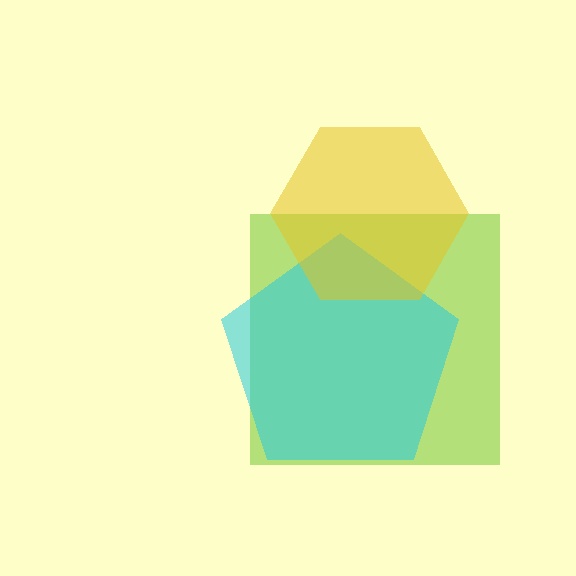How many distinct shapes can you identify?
There are 3 distinct shapes: a lime square, a cyan pentagon, a yellow hexagon.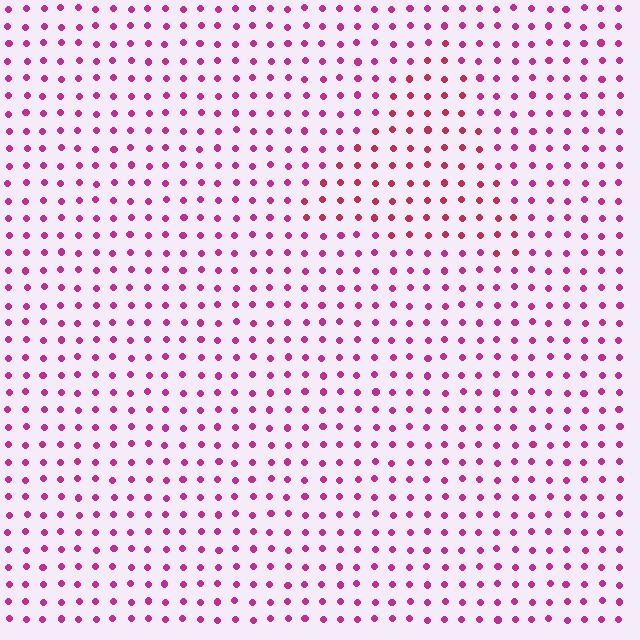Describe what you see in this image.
The image is filled with small magenta elements in a uniform arrangement. A triangle-shaped region is visible where the elements are tinted to a slightly different hue, forming a subtle color boundary.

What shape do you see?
I see a triangle.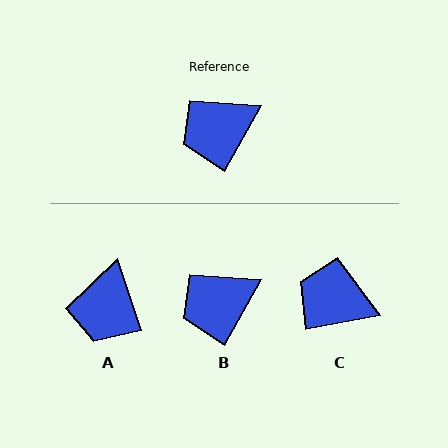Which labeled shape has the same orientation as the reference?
B.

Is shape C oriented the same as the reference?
No, it is off by about 50 degrees.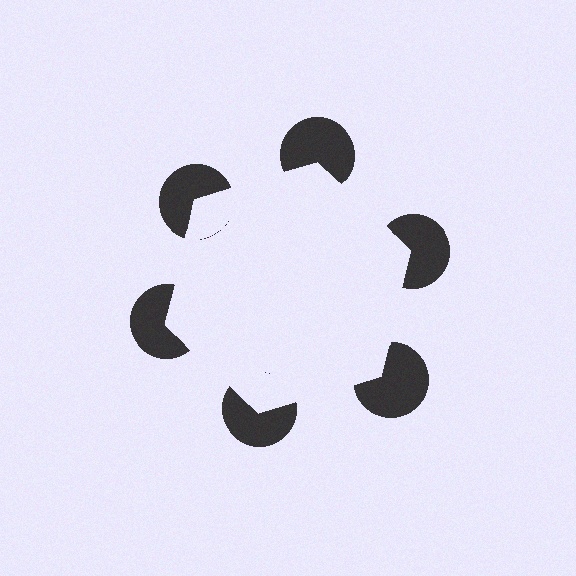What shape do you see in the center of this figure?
An illusory hexagon — its edges are inferred from the aligned wedge cuts in the pac-man discs, not physically drawn.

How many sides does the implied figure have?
6 sides.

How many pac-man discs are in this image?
There are 6 — one at each vertex of the illusory hexagon.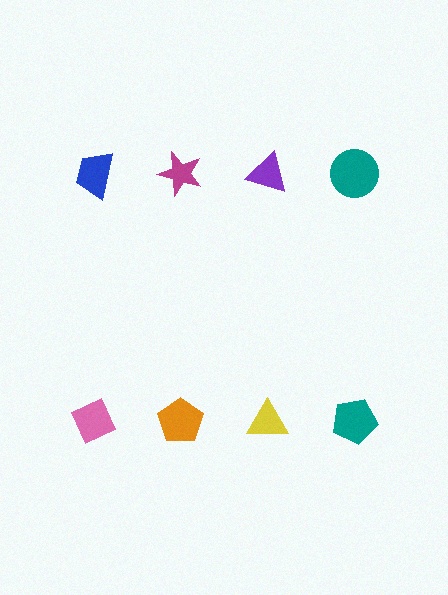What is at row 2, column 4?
A teal pentagon.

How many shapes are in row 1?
4 shapes.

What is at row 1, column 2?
A magenta star.